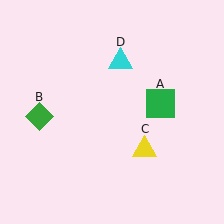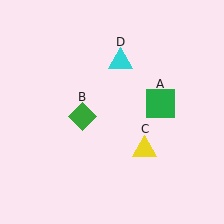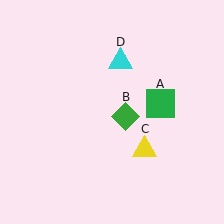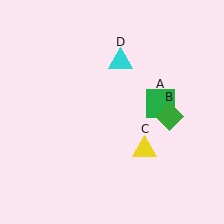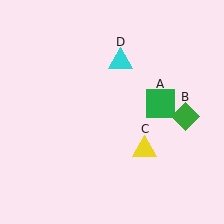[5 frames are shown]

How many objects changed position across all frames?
1 object changed position: green diamond (object B).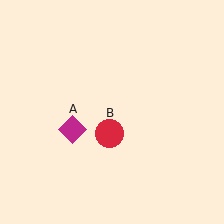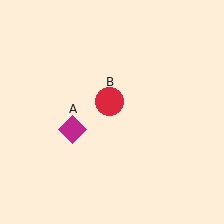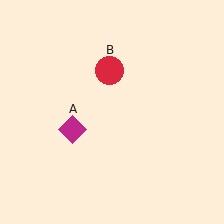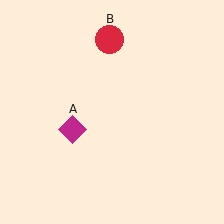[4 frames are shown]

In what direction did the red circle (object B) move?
The red circle (object B) moved up.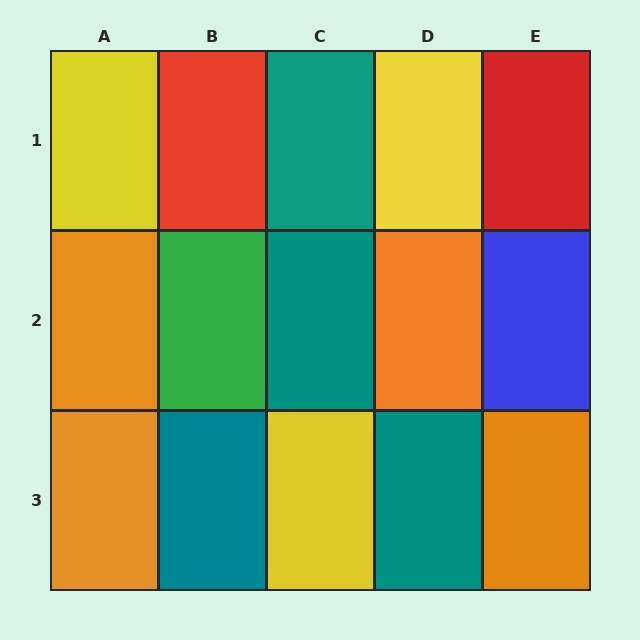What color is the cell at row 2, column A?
Orange.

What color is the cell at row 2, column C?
Teal.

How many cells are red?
2 cells are red.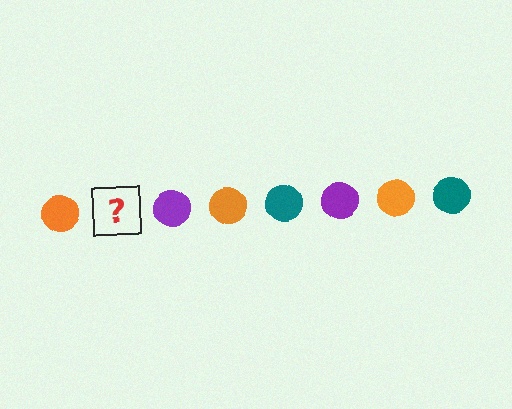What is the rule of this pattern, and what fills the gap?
The rule is that the pattern cycles through orange, teal, purple circles. The gap should be filled with a teal circle.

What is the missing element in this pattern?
The missing element is a teal circle.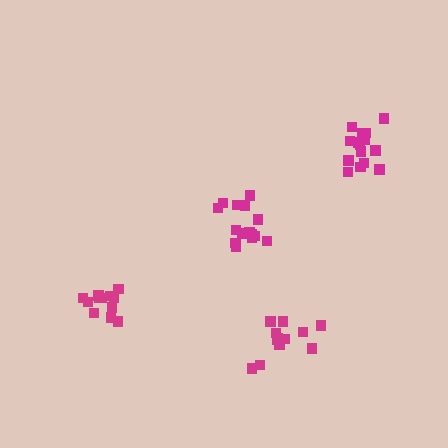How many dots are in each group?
Group 1: 12 dots, Group 2: 15 dots, Group 3: 15 dots, Group 4: 13 dots (55 total).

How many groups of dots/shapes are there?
There are 4 groups.